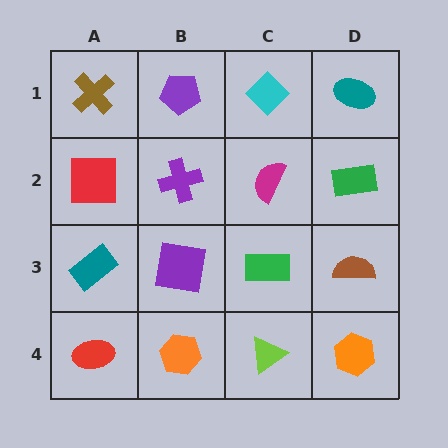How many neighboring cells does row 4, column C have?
3.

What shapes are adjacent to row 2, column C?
A cyan diamond (row 1, column C), a green rectangle (row 3, column C), a purple cross (row 2, column B), a green rectangle (row 2, column D).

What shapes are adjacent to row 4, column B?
A purple square (row 3, column B), a red ellipse (row 4, column A), a lime triangle (row 4, column C).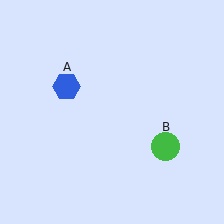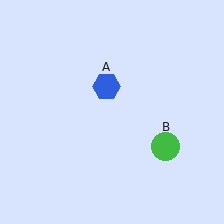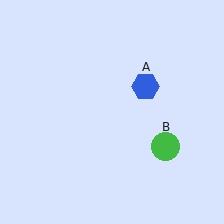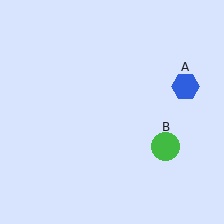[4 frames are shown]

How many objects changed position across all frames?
1 object changed position: blue hexagon (object A).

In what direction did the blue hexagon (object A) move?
The blue hexagon (object A) moved right.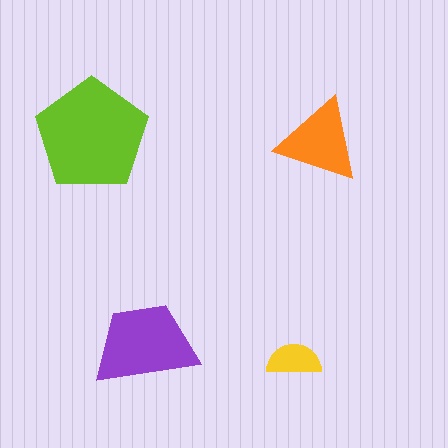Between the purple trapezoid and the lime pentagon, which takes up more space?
The lime pentagon.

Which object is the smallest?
The yellow semicircle.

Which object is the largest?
The lime pentagon.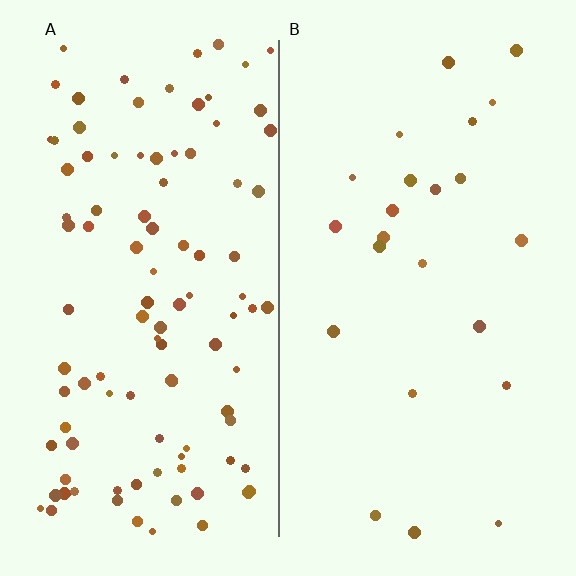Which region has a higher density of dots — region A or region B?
A (the left).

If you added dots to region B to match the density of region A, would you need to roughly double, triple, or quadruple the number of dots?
Approximately quadruple.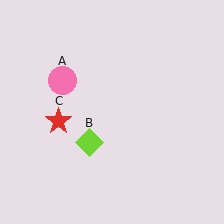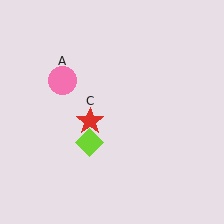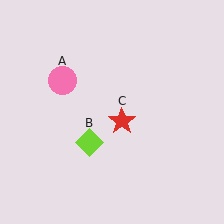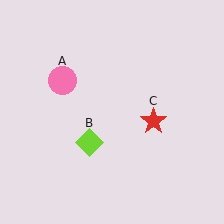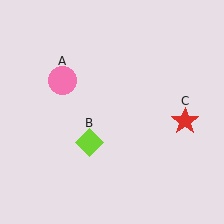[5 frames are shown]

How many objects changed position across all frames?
1 object changed position: red star (object C).